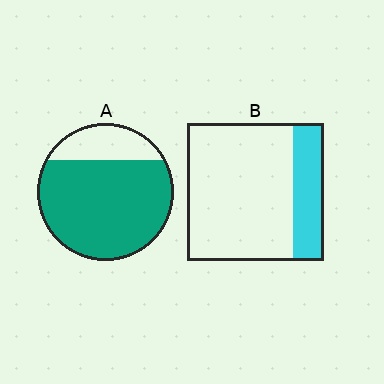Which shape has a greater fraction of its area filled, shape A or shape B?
Shape A.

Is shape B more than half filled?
No.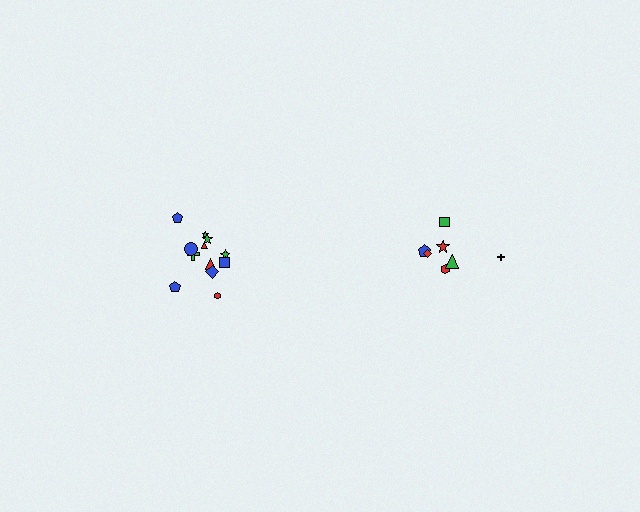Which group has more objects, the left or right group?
The left group.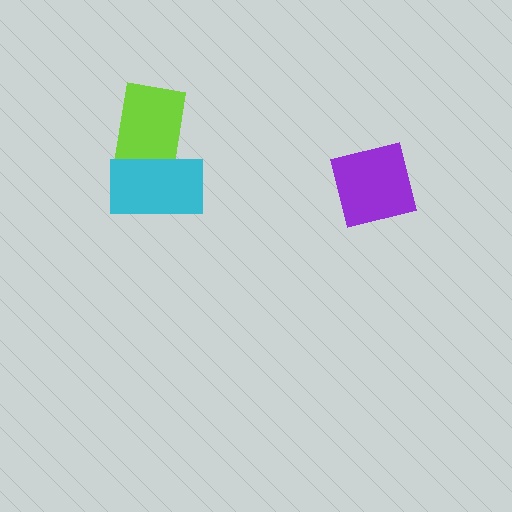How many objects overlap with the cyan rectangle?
1 object overlaps with the cyan rectangle.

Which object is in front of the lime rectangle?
The cyan rectangle is in front of the lime rectangle.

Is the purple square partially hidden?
No, no other shape covers it.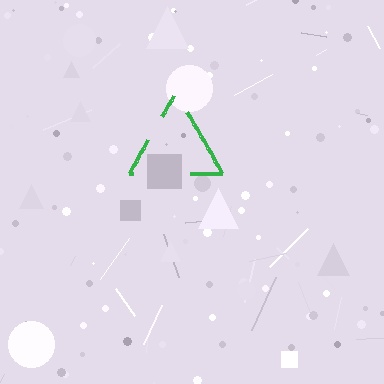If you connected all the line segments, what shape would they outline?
They would outline a triangle.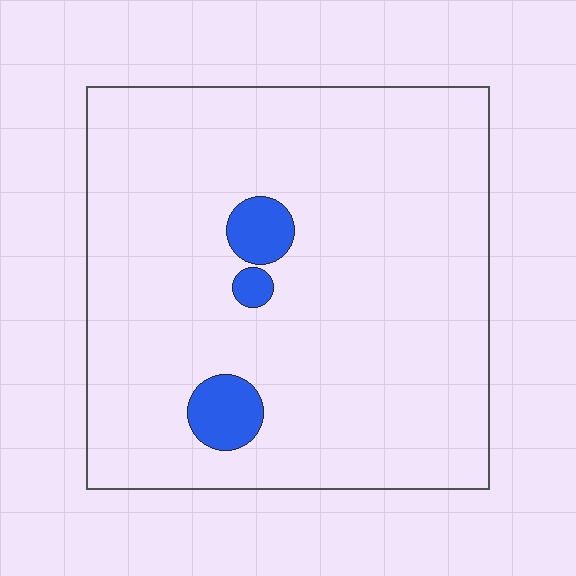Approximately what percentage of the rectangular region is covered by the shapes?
Approximately 5%.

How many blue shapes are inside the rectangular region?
3.